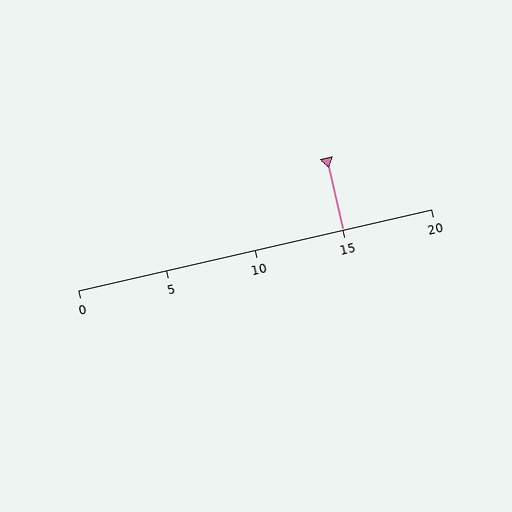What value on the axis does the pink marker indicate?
The marker indicates approximately 15.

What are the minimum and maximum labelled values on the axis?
The axis runs from 0 to 20.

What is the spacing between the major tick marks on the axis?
The major ticks are spaced 5 apart.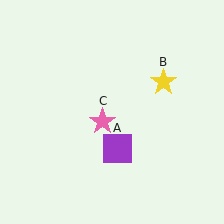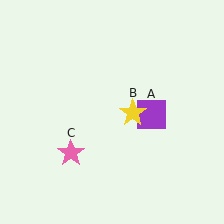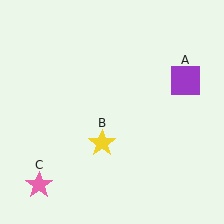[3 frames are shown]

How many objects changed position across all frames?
3 objects changed position: purple square (object A), yellow star (object B), pink star (object C).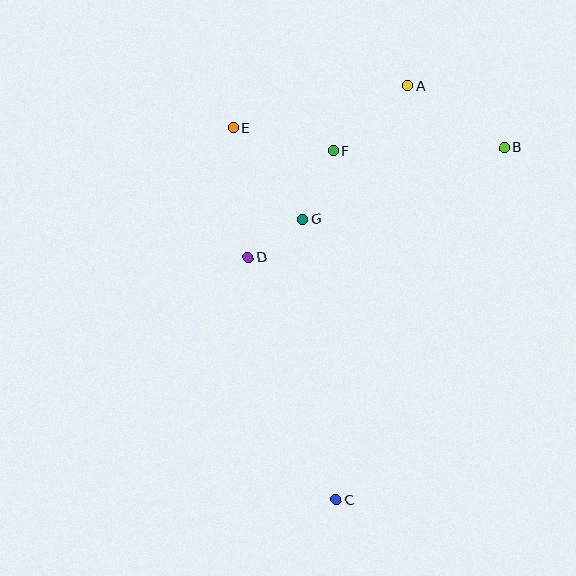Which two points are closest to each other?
Points D and G are closest to each other.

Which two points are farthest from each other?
Points A and C are farthest from each other.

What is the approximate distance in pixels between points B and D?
The distance between B and D is approximately 278 pixels.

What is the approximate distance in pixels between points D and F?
The distance between D and F is approximately 136 pixels.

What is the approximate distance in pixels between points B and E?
The distance between B and E is approximately 271 pixels.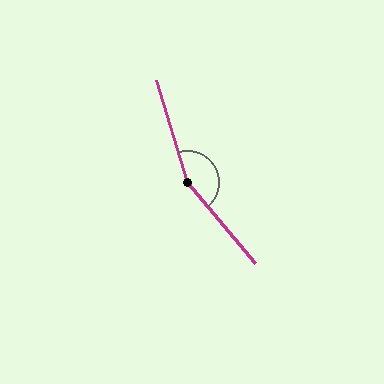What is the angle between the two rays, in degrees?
Approximately 157 degrees.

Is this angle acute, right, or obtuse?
It is obtuse.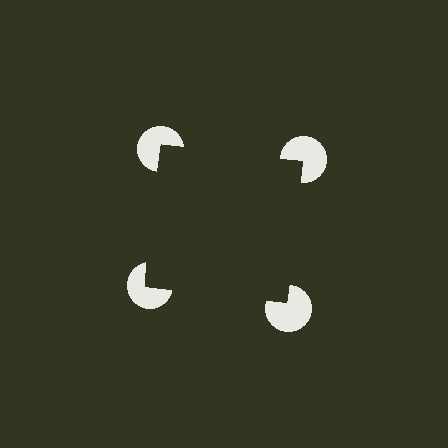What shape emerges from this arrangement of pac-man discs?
An illusory square — its edges are inferred from the aligned wedge cuts in the pac-man discs, not physically drawn.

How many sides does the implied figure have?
4 sides.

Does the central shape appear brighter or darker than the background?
It typically appears slightly darker than the background, even though no actual brightness change is drawn.